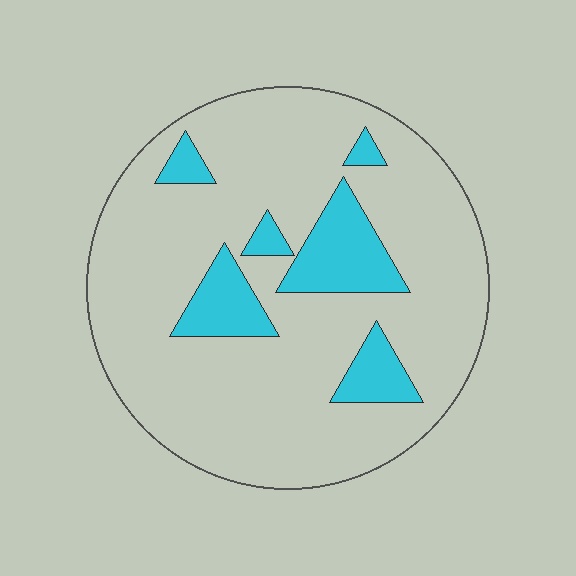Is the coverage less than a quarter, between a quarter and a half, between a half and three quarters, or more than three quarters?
Less than a quarter.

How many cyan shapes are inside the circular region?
6.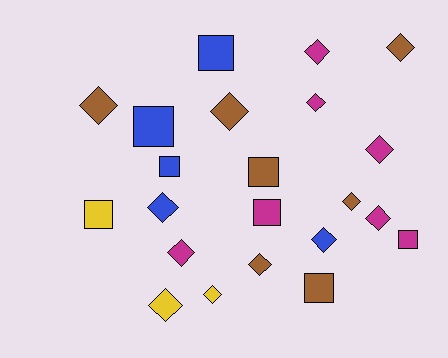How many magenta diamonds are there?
There are 5 magenta diamonds.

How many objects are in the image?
There are 22 objects.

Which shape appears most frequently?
Diamond, with 14 objects.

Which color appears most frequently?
Brown, with 7 objects.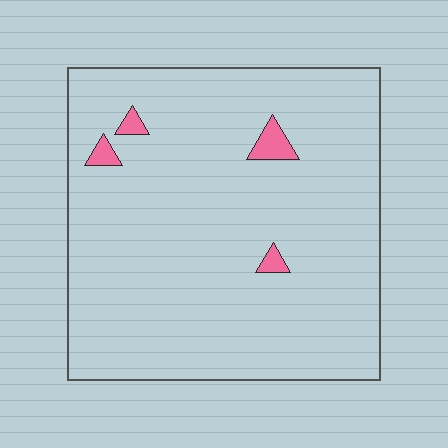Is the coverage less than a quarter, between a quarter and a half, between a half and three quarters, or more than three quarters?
Less than a quarter.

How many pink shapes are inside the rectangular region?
4.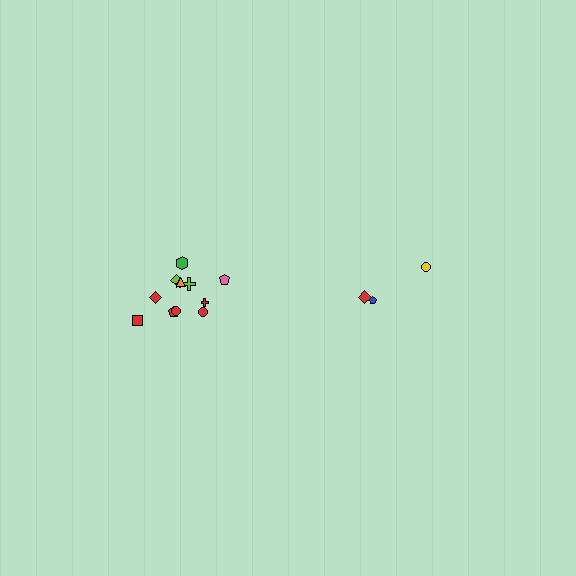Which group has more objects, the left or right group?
The left group.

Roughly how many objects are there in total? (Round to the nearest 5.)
Roughly 15 objects in total.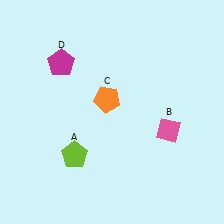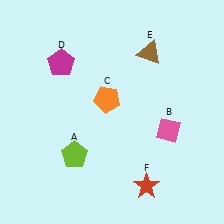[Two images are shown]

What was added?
A brown triangle (E), a red star (F) were added in Image 2.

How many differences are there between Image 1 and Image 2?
There are 2 differences between the two images.